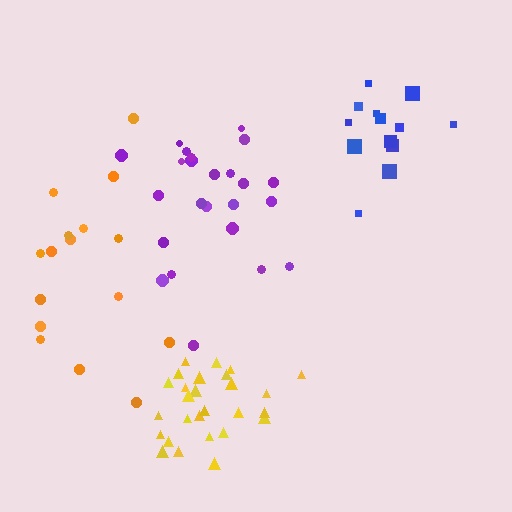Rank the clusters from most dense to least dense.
yellow, blue, purple, orange.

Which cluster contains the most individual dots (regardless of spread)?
Yellow (27).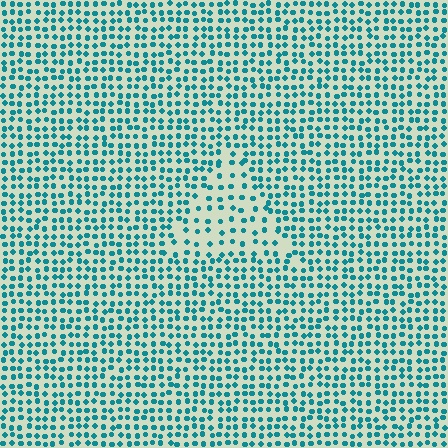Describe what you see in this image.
The image contains small teal elements arranged at two different densities. A triangle-shaped region is visible where the elements are less densely packed than the surrounding area.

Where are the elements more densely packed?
The elements are more densely packed outside the triangle boundary.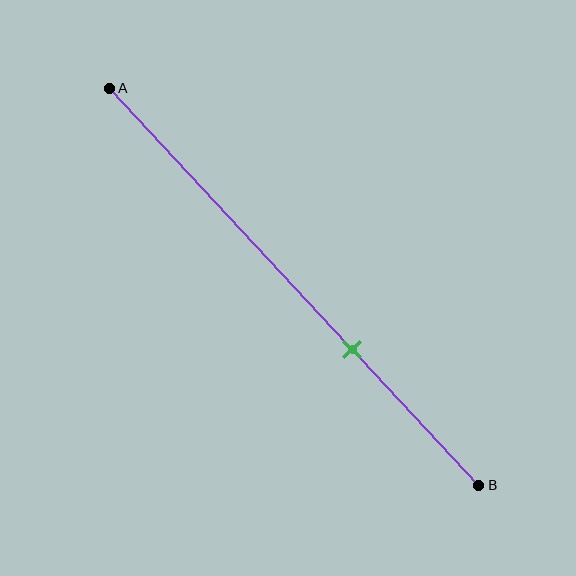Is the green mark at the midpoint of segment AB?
No, the mark is at about 65% from A, not at the 50% midpoint.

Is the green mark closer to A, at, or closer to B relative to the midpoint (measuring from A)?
The green mark is closer to point B than the midpoint of segment AB.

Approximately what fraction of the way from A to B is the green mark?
The green mark is approximately 65% of the way from A to B.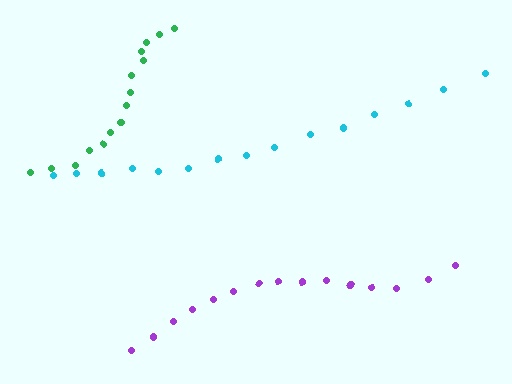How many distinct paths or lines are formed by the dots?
There are 3 distinct paths.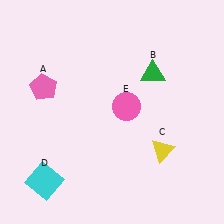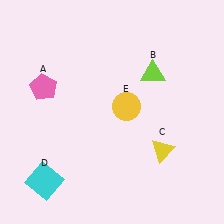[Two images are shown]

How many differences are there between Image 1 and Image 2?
There are 2 differences between the two images.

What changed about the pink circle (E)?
In Image 1, E is pink. In Image 2, it changed to yellow.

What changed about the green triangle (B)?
In Image 1, B is green. In Image 2, it changed to lime.